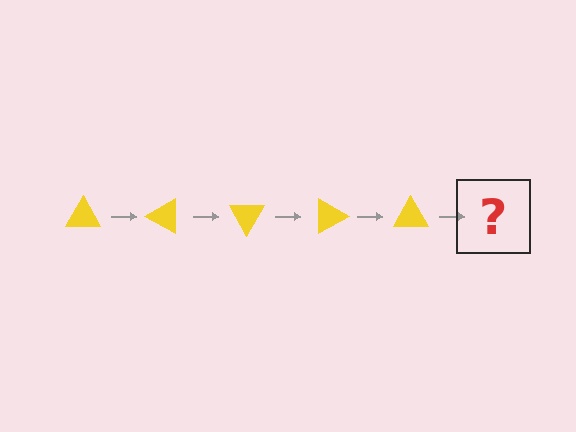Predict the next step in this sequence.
The next step is a yellow triangle rotated 150 degrees.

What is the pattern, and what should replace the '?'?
The pattern is that the triangle rotates 30 degrees each step. The '?' should be a yellow triangle rotated 150 degrees.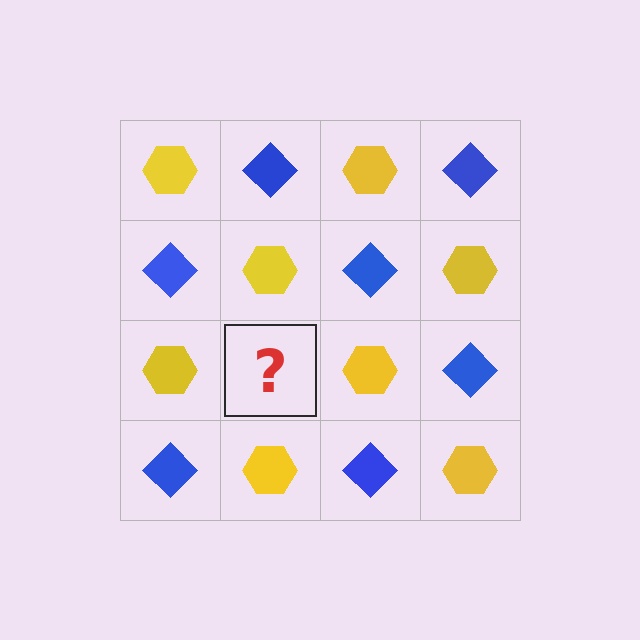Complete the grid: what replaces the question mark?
The question mark should be replaced with a blue diamond.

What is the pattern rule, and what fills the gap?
The rule is that it alternates yellow hexagon and blue diamond in a checkerboard pattern. The gap should be filled with a blue diamond.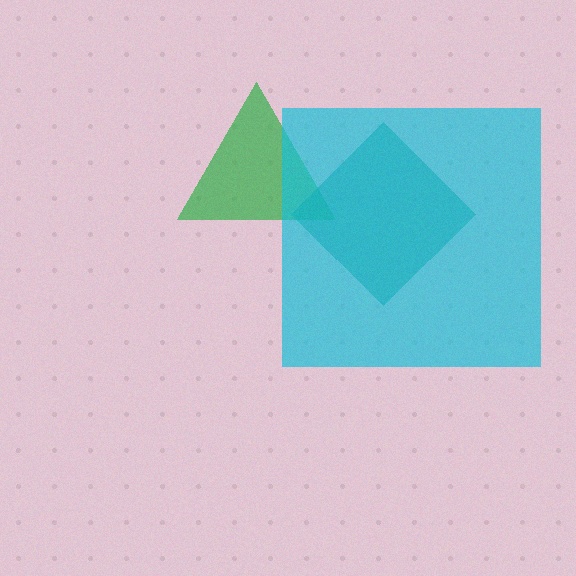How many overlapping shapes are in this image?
There are 3 overlapping shapes in the image.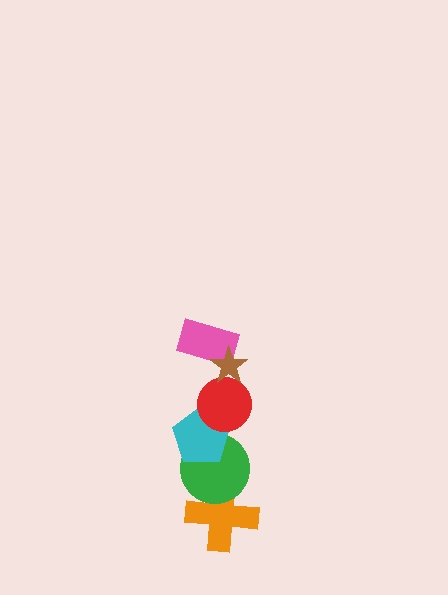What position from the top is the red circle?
The red circle is 3rd from the top.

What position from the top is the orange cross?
The orange cross is 6th from the top.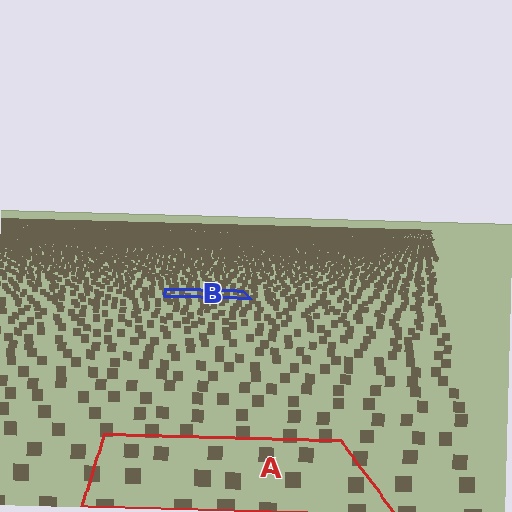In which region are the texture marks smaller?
The texture marks are smaller in region B, because it is farther away.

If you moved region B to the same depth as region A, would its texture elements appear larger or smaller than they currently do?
They would appear larger. At a closer depth, the same texture elements are projected at a bigger on-screen size.